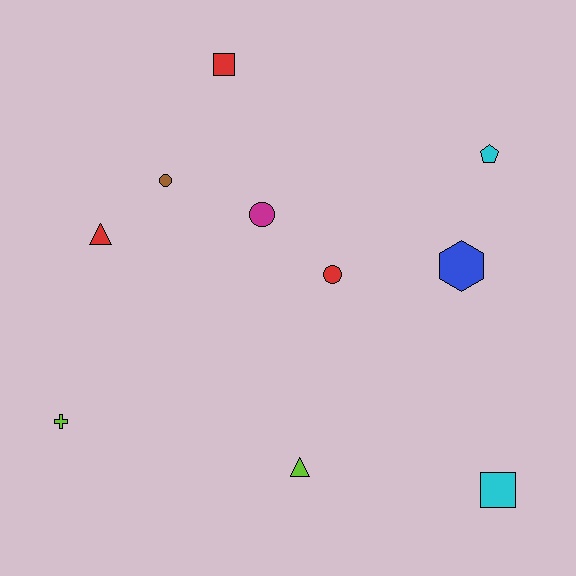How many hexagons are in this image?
There is 1 hexagon.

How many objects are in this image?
There are 10 objects.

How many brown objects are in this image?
There is 1 brown object.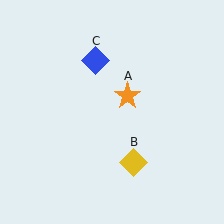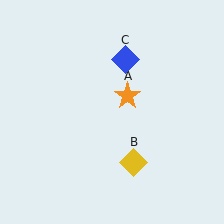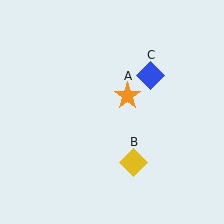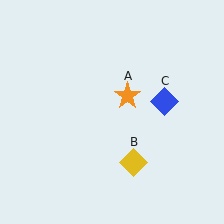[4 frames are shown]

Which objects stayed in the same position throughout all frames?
Orange star (object A) and yellow diamond (object B) remained stationary.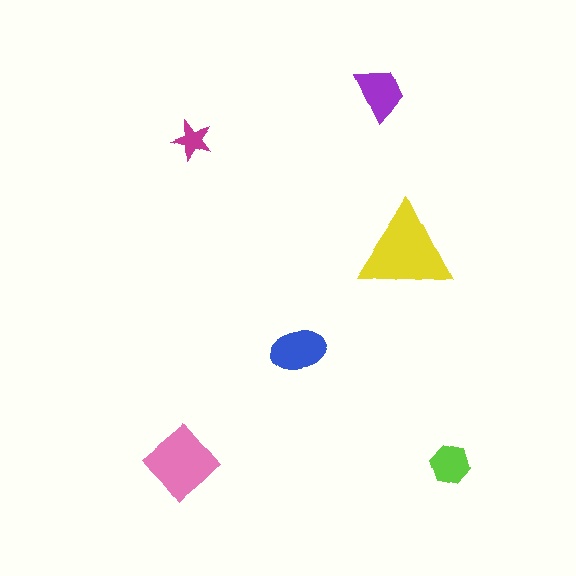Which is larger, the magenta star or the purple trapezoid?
The purple trapezoid.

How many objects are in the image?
There are 6 objects in the image.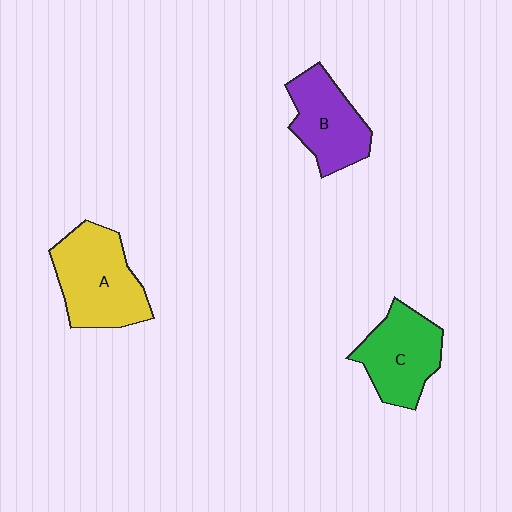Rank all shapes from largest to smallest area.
From largest to smallest: A (yellow), C (green), B (purple).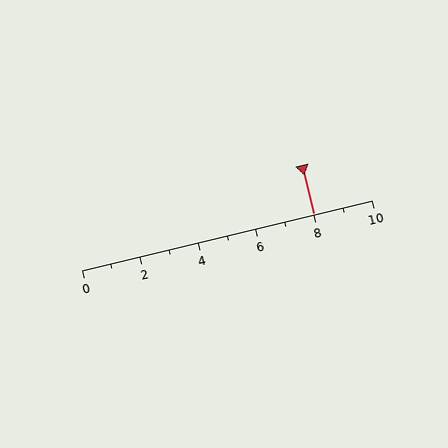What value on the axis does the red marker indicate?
The marker indicates approximately 8.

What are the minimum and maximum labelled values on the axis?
The axis runs from 0 to 10.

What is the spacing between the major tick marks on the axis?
The major ticks are spaced 2 apart.